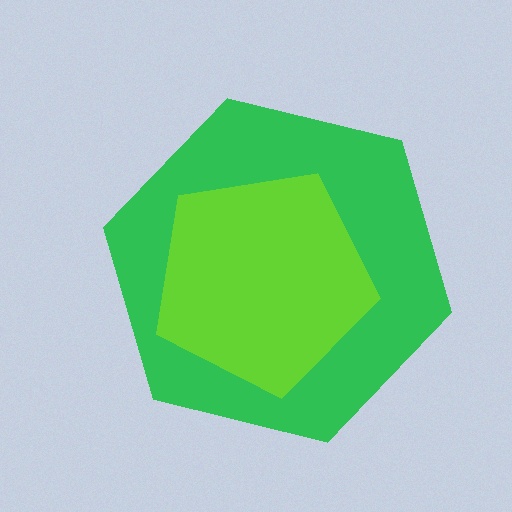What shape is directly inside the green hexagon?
The lime pentagon.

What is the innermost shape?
The lime pentagon.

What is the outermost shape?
The green hexagon.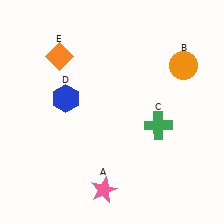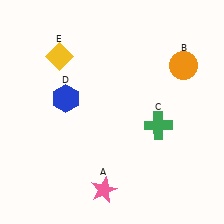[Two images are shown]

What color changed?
The diamond (E) changed from orange in Image 1 to yellow in Image 2.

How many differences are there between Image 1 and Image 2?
There is 1 difference between the two images.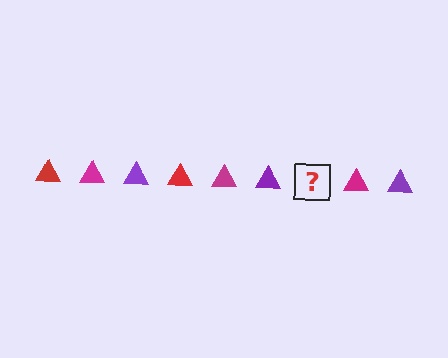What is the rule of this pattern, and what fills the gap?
The rule is that the pattern cycles through red, magenta, purple triangles. The gap should be filled with a red triangle.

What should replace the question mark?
The question mark should be replaced with a red triangle.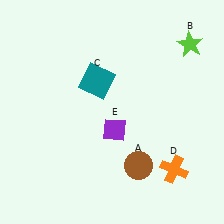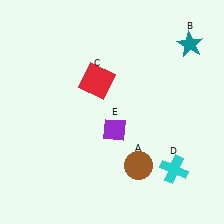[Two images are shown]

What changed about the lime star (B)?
In Image 1, B is lime. In Image 2, it changed to teal.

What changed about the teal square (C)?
In Image 1, C is teal. In Image 2, it changed to red.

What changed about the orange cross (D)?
In Image 1, D is orange. In Image 2, it changed to cyan.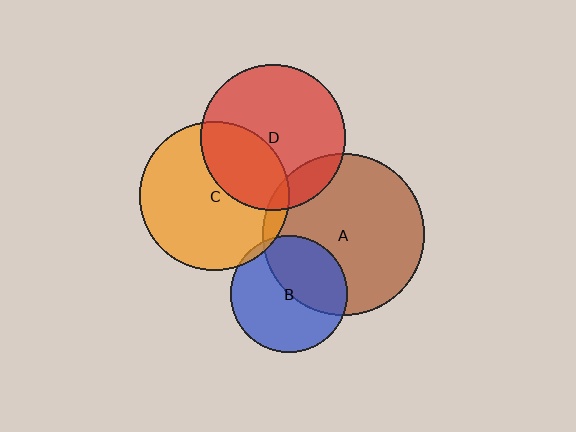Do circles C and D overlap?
Yes.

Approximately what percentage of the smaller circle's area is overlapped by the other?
Approximately 35%.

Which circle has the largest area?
Circle A (brown).